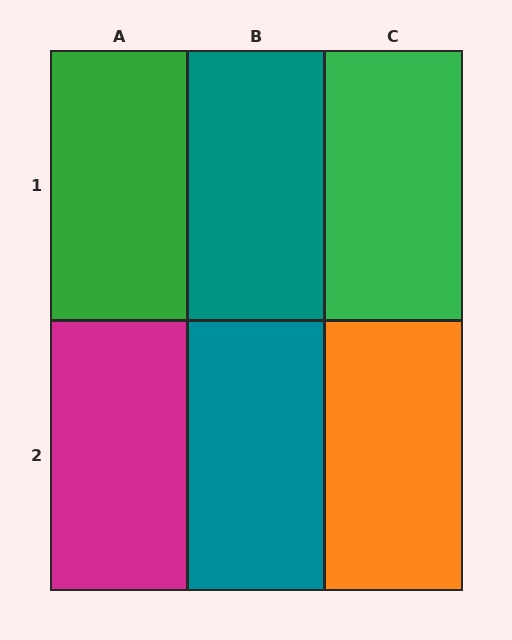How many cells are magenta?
1 cell is magenta.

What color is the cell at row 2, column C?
Orange.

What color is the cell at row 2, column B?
Teal.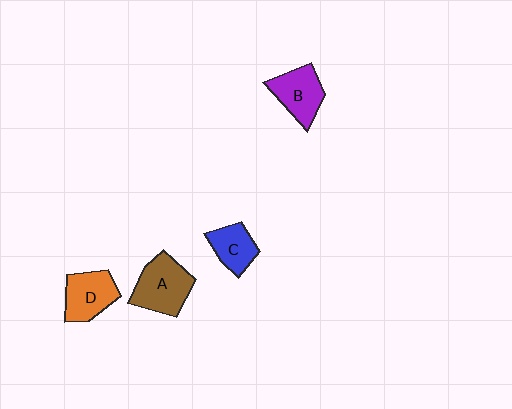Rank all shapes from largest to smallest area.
From largest to smallest: A (brown), D (orange), B (purple), C (blue).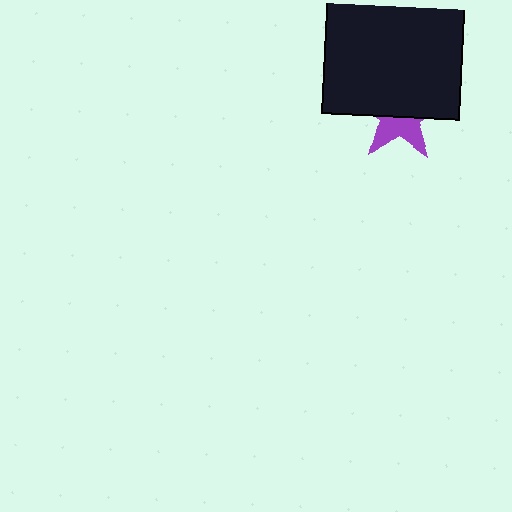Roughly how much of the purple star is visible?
A small part of it is visible (roughly 40%).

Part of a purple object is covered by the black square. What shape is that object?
It is a star.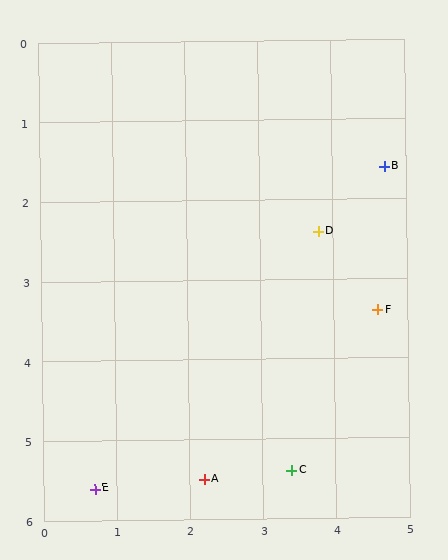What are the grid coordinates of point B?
Point B is at approximately (4.7, 1.6).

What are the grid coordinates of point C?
Point C is at approximately (3.4, 5.4).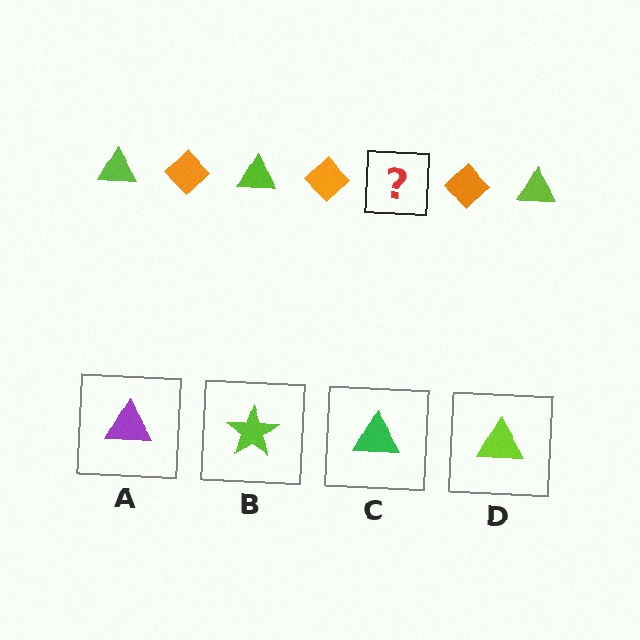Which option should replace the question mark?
Option D.